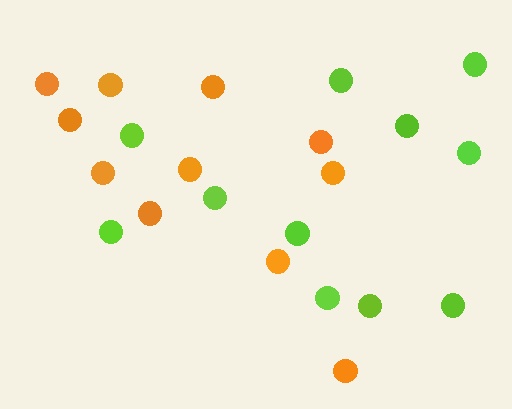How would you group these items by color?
There are 2 groups: one group of orange circles (11) and one group of lime circles (11).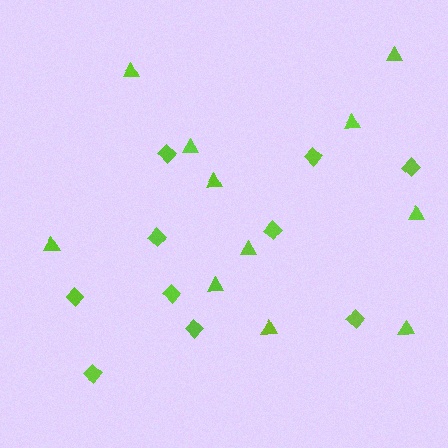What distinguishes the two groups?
There are 2 groups: one group of triangles (11) and one group of diamonds (10).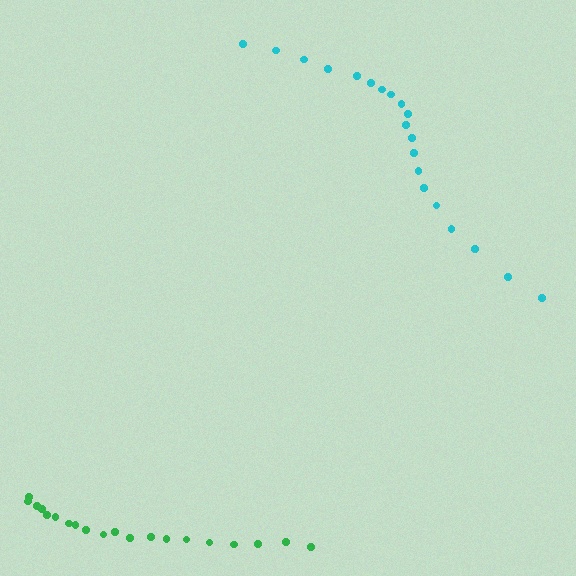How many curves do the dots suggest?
There are 2 distinct paths.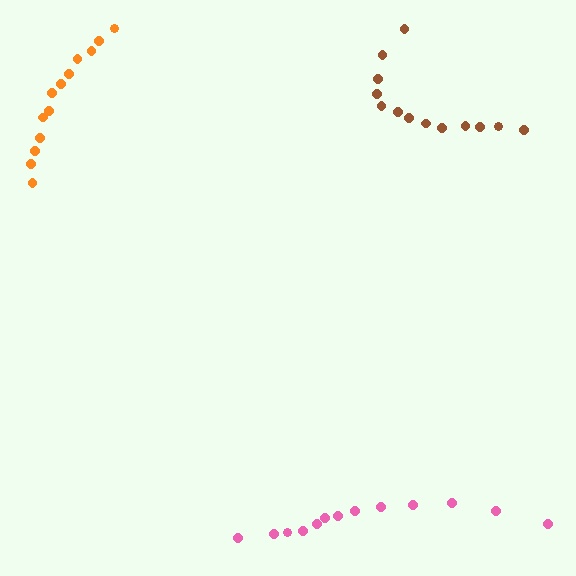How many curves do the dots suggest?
There are 3 distinct paths.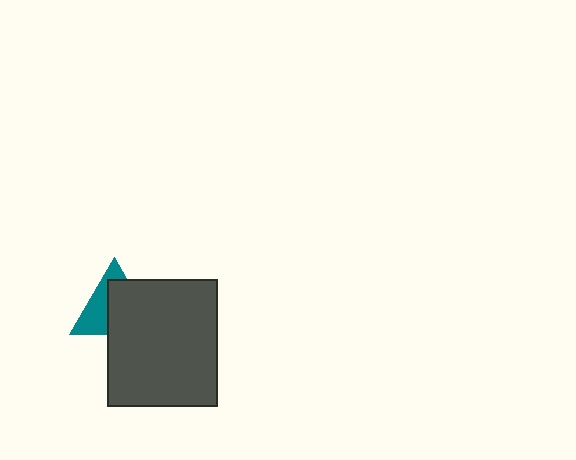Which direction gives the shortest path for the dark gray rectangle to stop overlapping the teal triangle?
Moving toward the lower-right gives the shortest separation.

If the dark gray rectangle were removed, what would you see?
You would see the complete teal triangle.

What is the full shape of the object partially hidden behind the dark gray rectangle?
The partially hidden object is a teal triangle.